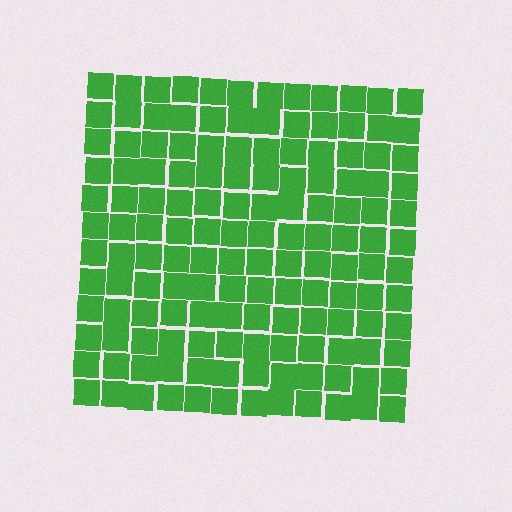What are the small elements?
The small elements are squares.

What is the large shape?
The large shape is a square.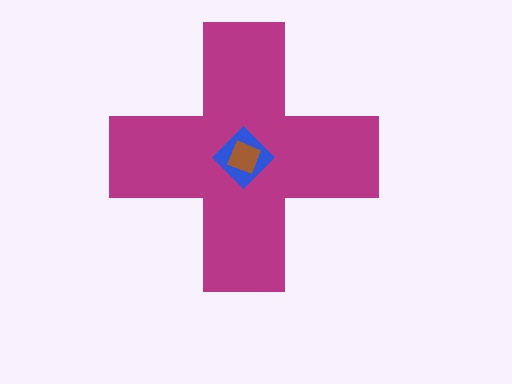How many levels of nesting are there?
3.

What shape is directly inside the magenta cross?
The blue diamond.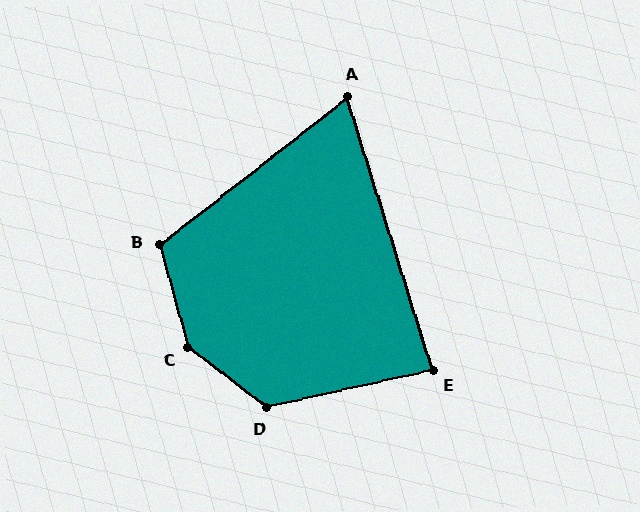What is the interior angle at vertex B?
Approximately 113 degrees (obtuse).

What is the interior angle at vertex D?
Approximately 130 degrees (obtuse).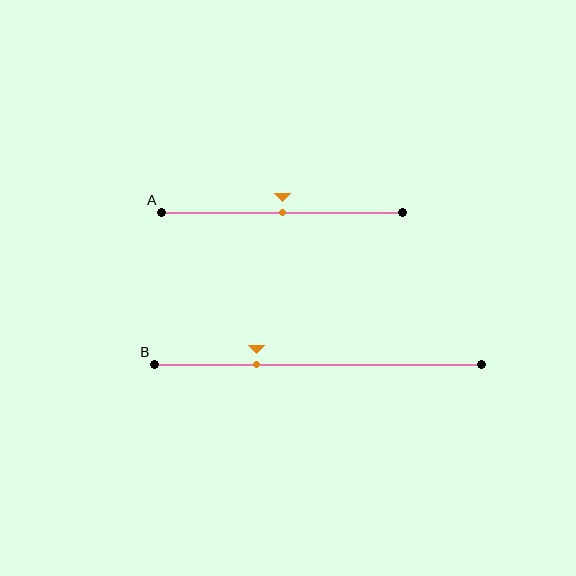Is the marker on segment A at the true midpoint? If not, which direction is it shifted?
Yes, the marker on segment A is at the true midpoint.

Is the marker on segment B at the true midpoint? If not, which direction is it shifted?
No, the marker on segment B is shifted to the left by about 19% of the segment length.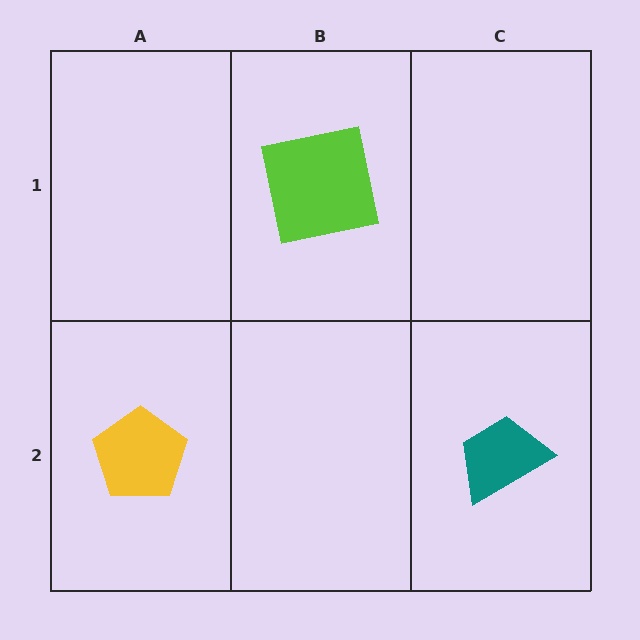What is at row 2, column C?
A teal trapezoid.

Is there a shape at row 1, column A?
No, that cell is empty.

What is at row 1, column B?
A lime square.